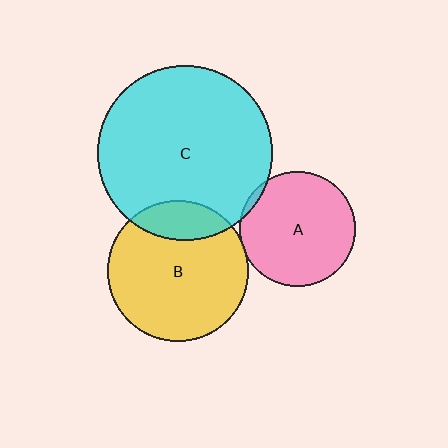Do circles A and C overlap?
Yes.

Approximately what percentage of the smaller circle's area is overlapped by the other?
Approximately 5%.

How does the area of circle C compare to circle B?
Approximately 1.5 times.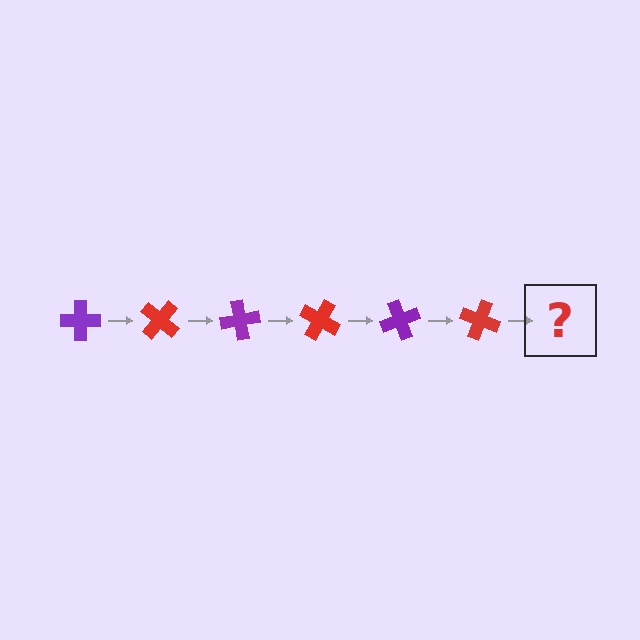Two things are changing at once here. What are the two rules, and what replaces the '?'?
The two rules are that it rotates 40 degrees each step and the color cycles through purple and red. The '?' should be a purple cross, rotated 240 degrees from the start.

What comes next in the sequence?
The next element should be a purple cross, rotated 240 degrees from the start.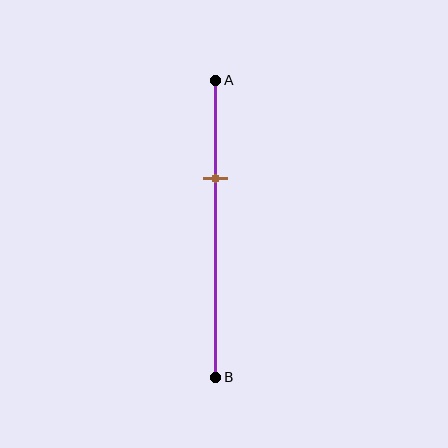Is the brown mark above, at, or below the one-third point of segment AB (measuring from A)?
The brown mark is approximately at the one-third point of segment AB.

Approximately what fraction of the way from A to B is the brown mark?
The brown mark is approximately 35% of the way from A to B.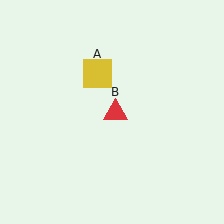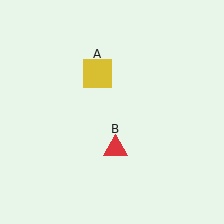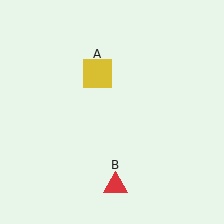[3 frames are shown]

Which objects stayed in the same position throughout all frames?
Yellow square (object A) remained stationary.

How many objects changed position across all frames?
1 object changed position: red triangle (object B).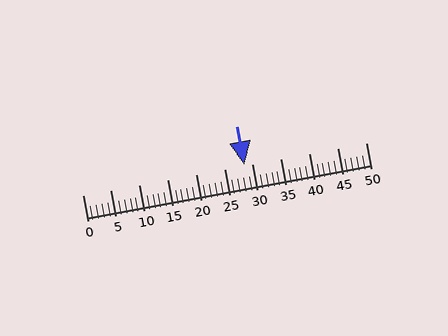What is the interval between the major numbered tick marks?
The major tick marks are spaced 5 units apart.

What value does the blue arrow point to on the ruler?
The blue arrow points to approximately 29.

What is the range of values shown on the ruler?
The ruler shows values from 0 to 50.